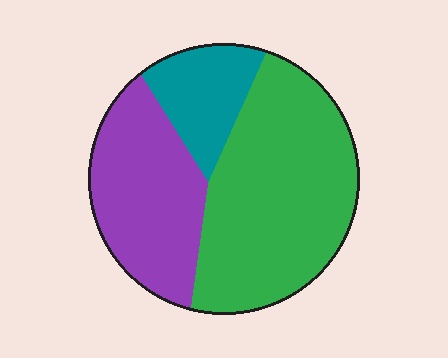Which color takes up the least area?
Teal, at roughly 15%.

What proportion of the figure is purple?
Purple takes up about one third (1/3) of the figure.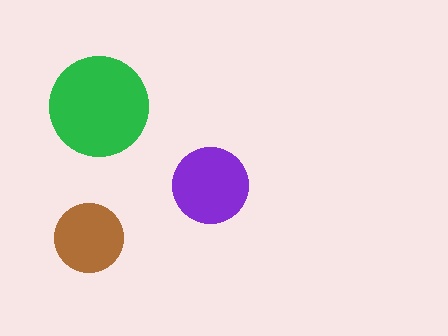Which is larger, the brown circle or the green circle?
The green one.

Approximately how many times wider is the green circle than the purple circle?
About 1.5 times wider.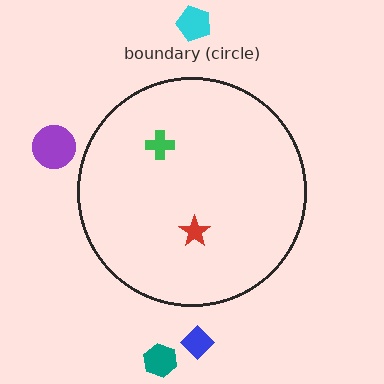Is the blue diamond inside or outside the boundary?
Outside.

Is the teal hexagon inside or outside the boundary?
Outside.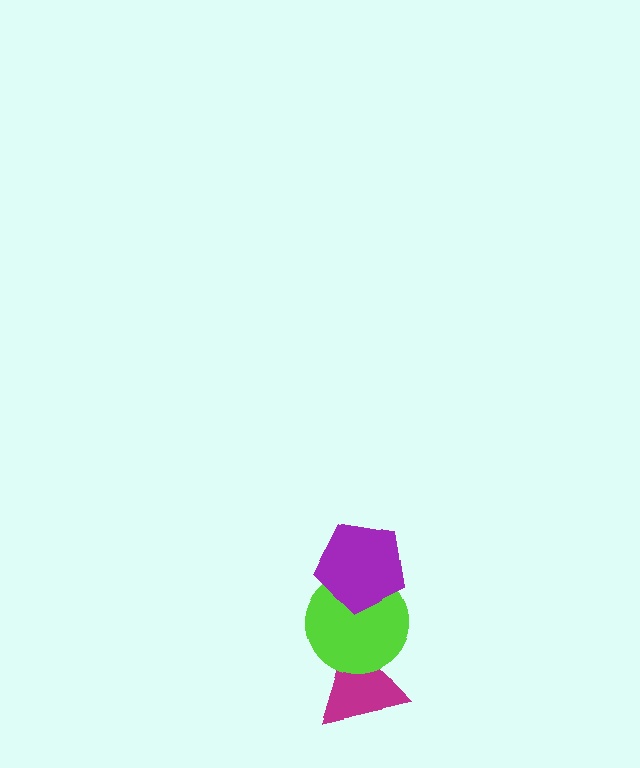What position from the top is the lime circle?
The lime circle is 2nd from the top.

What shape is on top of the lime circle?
The purple pentagon is on top of the lime circle.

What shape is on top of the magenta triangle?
The lime circle is on top of the magenta triangle.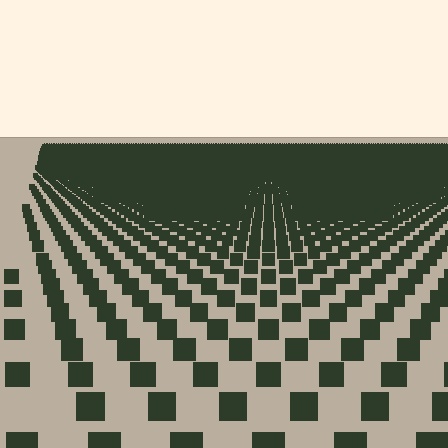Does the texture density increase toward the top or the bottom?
Density increases toward the top.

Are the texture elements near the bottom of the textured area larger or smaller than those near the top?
Larger. Near the bottom, elements are closer to the viewer and appear at a bigger on-screen size.